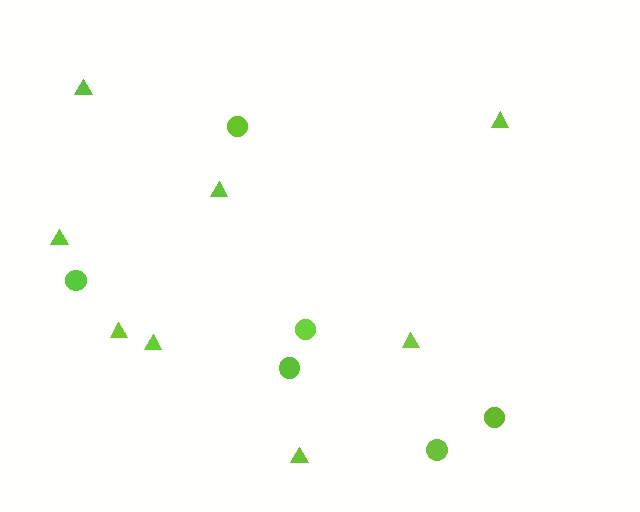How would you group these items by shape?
There are 2 groups: one group of triangles (8) and one group of circles (6).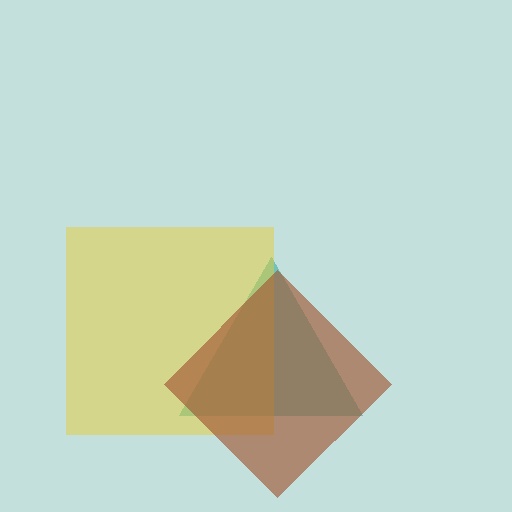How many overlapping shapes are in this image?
There are 3 overlapping shapes in the image.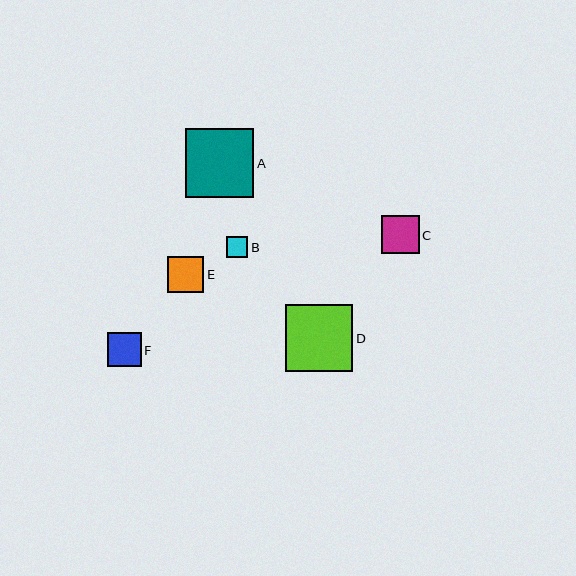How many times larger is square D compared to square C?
Square D is approximately 1.8 times the size of square C.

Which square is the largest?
Square A is the largest with a size of approximately 68 pixels.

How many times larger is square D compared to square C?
Square D is approximately 1.8 times the size of square C.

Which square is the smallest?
Square B is the smallest with a size of approximately 21 pixels.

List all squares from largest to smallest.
From largest to smallest: A, D, C, E, F, B.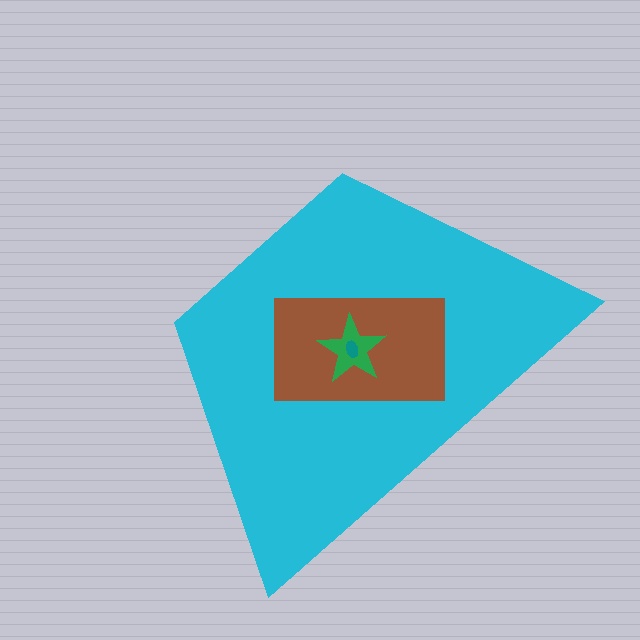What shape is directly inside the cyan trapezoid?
The brown rectangle.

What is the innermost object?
The teal ellipse.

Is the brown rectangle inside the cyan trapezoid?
Yes.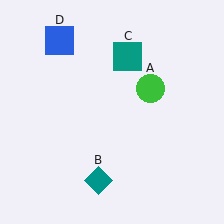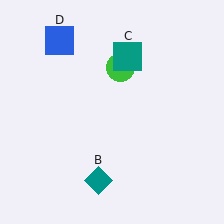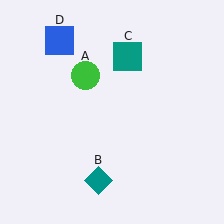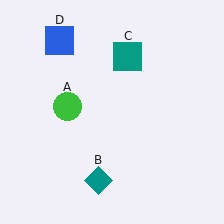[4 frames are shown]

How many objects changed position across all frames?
1 object changed position: green circle (object A).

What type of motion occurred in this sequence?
The green circle (object A) rotated counterclockwise around the center of the scene.